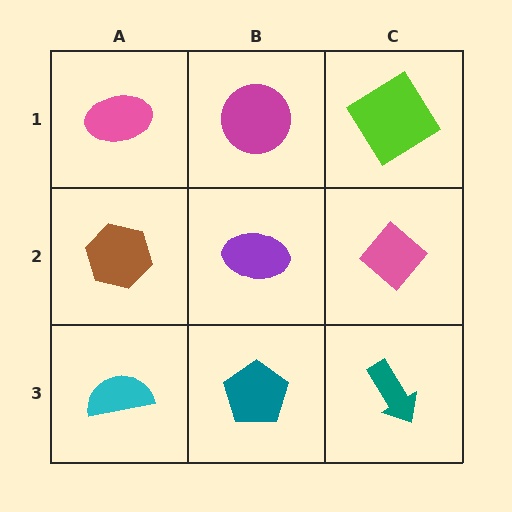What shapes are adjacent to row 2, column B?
A magenta circle (row 1, column B), a teal pentagon (row 3, column B), a brown hexagon (row 2, column A), a pink diamond (row 2, column C).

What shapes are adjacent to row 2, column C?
A lime diamond (row 1, column C), a teal arrow (row 3, column C), a purple ellipse (row 2, column B).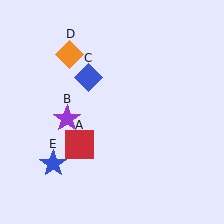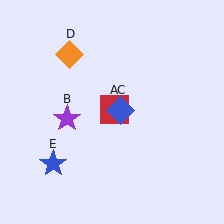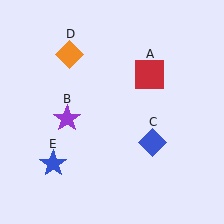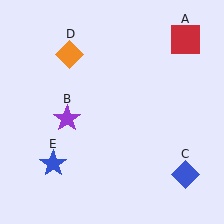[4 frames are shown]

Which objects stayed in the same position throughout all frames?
Purple star (object B) and orange diamond (object D) and blue star (object E) remained stationary.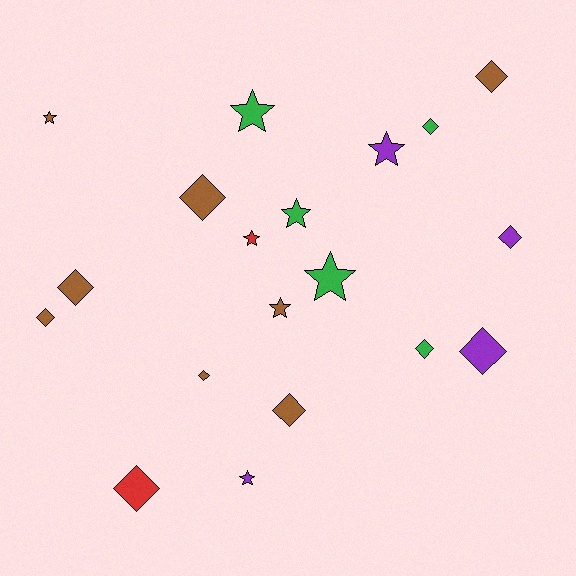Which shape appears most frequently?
Diamond, with 11 objects.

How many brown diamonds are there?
There are 6 brown diamonds.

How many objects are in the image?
There are 19 objects.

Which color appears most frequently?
Brown, with 8 objects.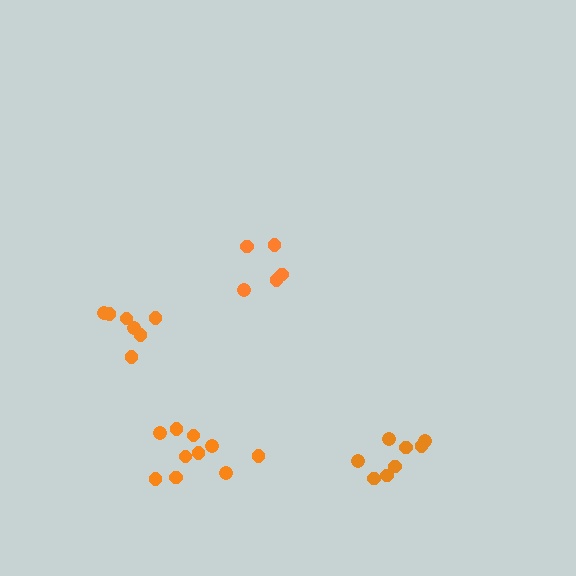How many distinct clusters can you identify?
There are 4 distinct clusters.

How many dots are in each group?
Group 1: 10 dots, Group 2: 5 dots, Group 3: 8 dots, Group 4: 7 dots (30 total).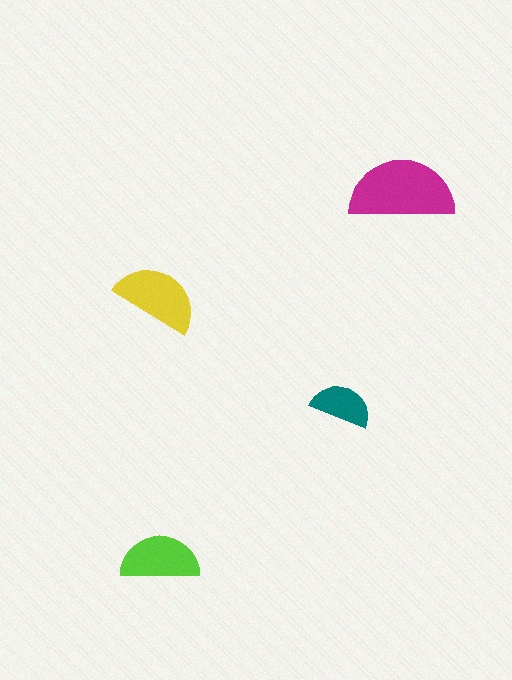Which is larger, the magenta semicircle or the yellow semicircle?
The magenta one.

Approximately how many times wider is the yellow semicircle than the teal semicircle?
About 1.5 times wider.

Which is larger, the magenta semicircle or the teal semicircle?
The magenta one.